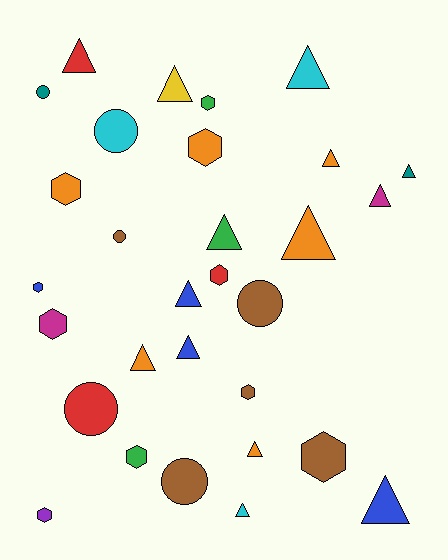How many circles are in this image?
There are 6 circles.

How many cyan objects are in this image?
There are 3 cyan objects.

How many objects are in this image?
There are 30 objects.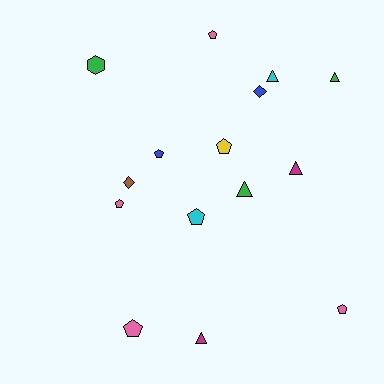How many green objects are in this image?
There are 3 green objects.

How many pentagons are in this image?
There are 7 pentagons.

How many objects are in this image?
There are 15 objects.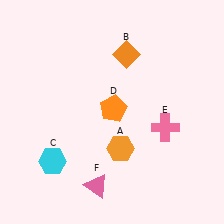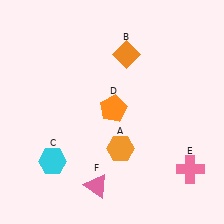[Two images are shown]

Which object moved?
The pink cross (E) moved down.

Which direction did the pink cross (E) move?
The pink cross (E) moved down.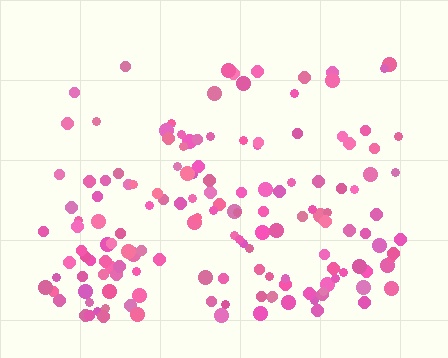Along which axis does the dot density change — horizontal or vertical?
Vertical.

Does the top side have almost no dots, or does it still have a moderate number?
Still a moderate number, just noticeably fewer than the bottom.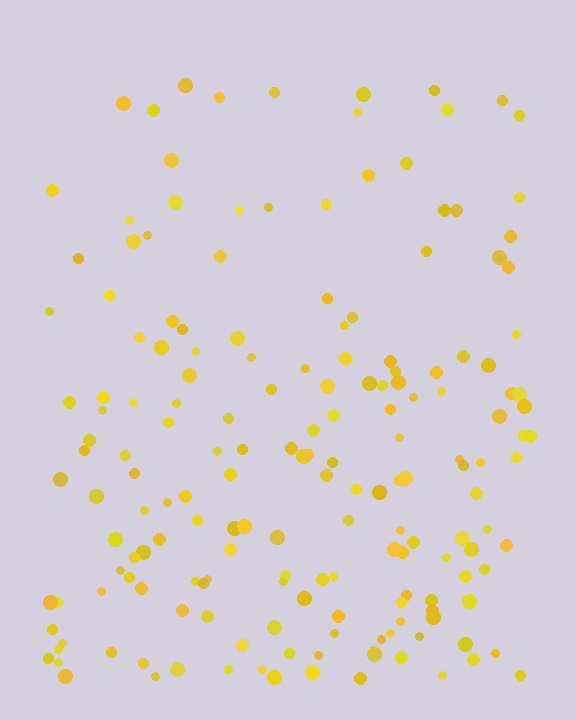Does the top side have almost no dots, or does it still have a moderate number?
Still a moderate number, just noticeably fewer than the bottom.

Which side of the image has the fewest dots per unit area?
The top.